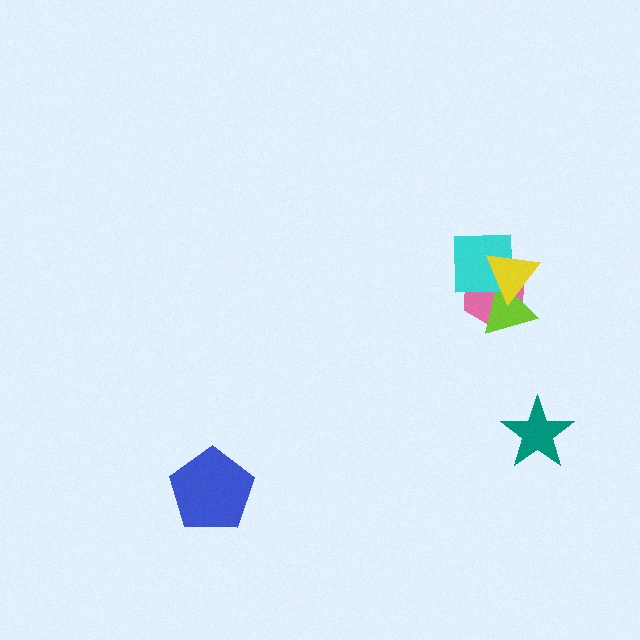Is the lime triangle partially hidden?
Yes, it is partially covered by another shape.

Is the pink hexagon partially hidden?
Yes, it is partially covered by another shape.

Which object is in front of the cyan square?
The yellow triangle is in front of the cyan square.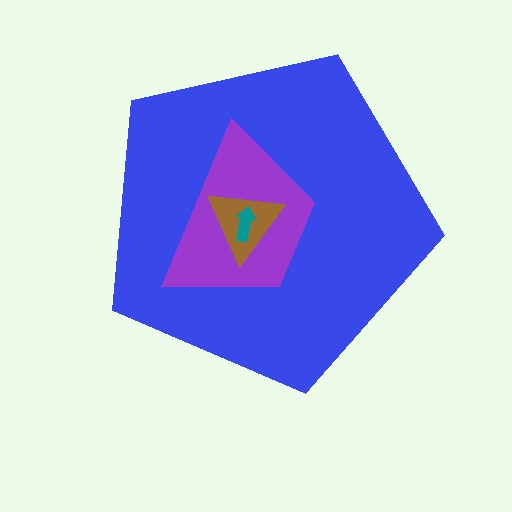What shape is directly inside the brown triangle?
The teal arrow.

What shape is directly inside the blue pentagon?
The purple trapezoid.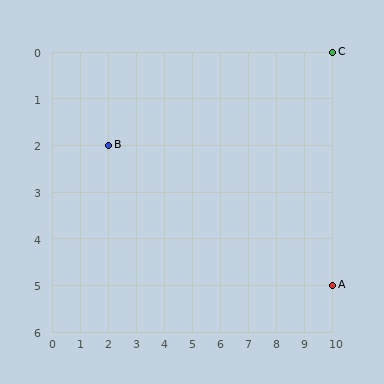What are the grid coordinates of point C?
Point C is at grid coordinates (10, 0).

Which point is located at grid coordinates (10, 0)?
Point C is at (10, 0).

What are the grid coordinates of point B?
Point B is at grid coordinates (2, 2).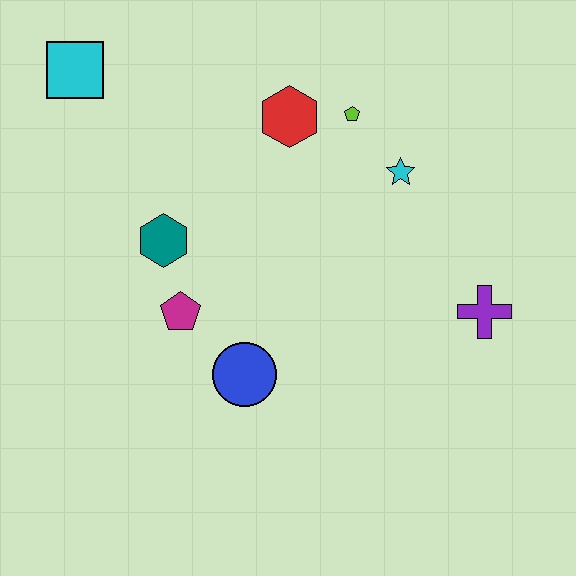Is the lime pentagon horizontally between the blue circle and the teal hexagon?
No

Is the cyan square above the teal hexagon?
Yes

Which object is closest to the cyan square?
The teal hexagon is closest to the cyan square.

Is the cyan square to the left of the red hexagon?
Yes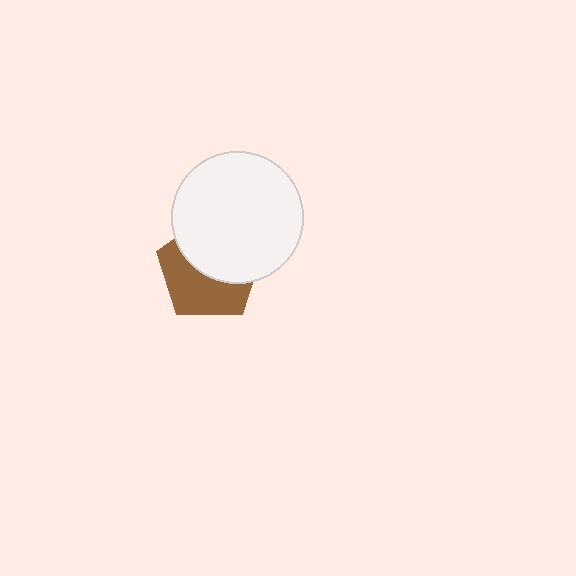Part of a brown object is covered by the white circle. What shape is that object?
It is a pentagon.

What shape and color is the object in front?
The object in front is a white circle.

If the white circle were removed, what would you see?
You would see the complete brown pentagon.